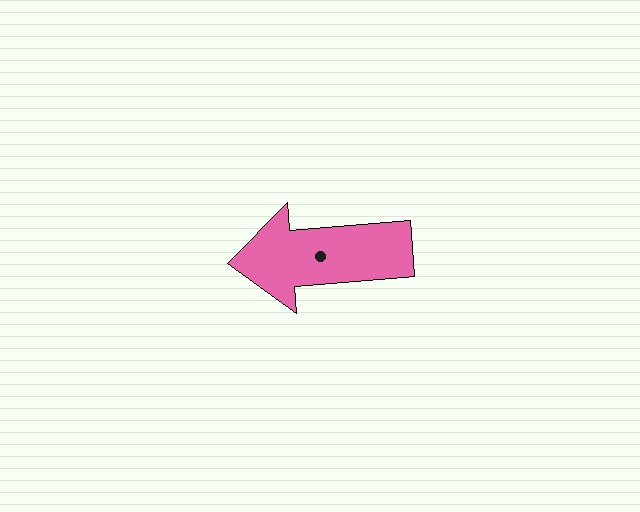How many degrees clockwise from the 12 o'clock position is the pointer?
Approximately 265 degrees.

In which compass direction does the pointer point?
West.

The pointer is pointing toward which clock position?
Roughly 9 o'clock.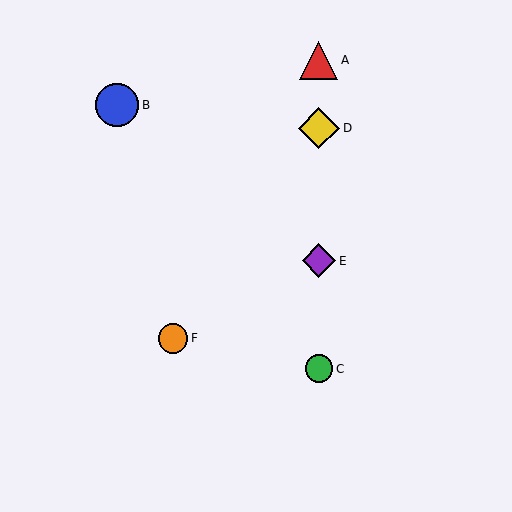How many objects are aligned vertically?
4 objects (A, C, D, E) are aligned vertically.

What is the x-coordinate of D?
Object D is at x≈319.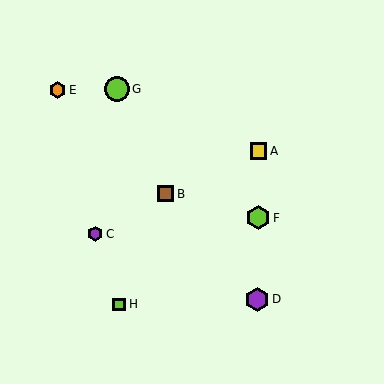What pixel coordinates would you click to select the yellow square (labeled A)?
Click at (258, 151) to select the yellow square A.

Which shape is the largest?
The lime circle (labeled G) is the largest.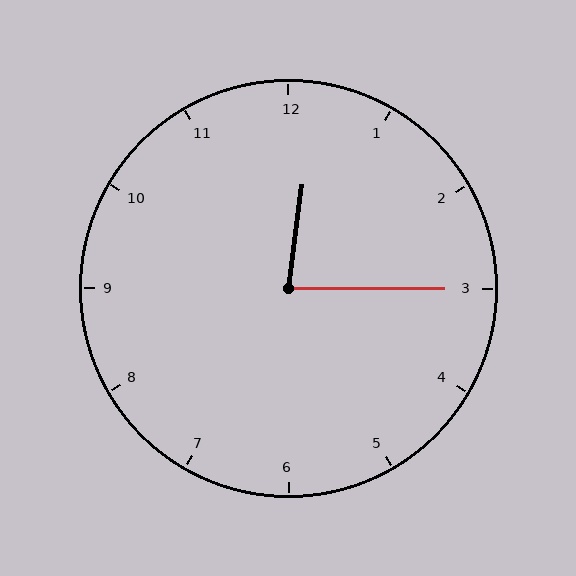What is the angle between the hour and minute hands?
Approximately 82 degrees.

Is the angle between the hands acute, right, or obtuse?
It is acute.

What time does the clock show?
12:15.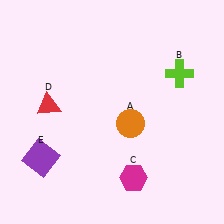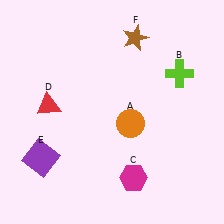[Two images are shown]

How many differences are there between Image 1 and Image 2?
There is 1 difference between the two images.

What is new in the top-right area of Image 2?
A brown star (F) was added in the top-right area of Image 2.